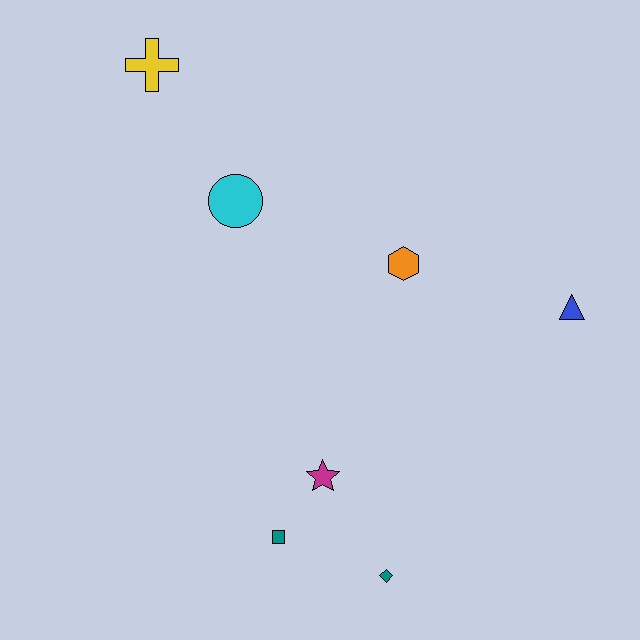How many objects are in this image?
There are 7 objects.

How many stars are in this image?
There is 1 star.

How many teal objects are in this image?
There are 2 teal objects.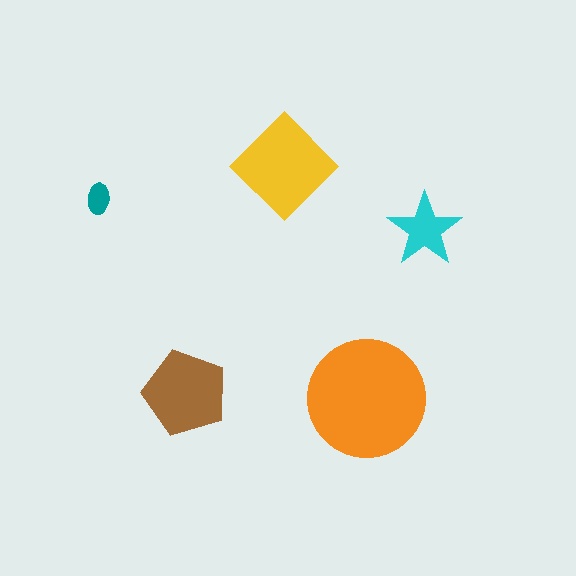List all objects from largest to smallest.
The orange circle, the yellow diamond, the brown pentagon, the cyan star, the teal ellipse.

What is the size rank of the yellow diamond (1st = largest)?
2nd.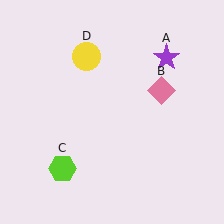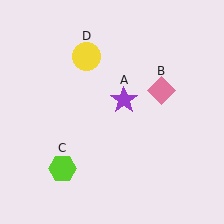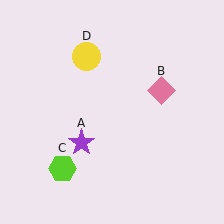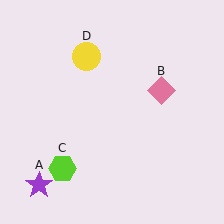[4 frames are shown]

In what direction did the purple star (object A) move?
The purple star (object A) moved down and to the left.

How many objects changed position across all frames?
1 object changed position: purple star (object A).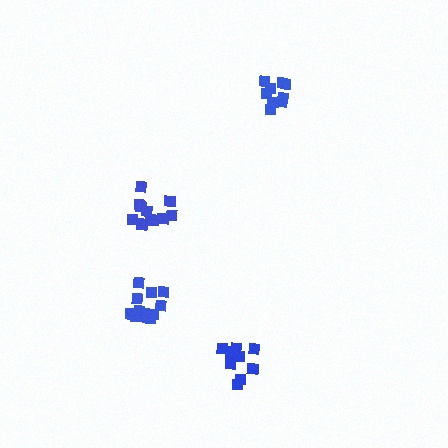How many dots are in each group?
Group 1: 11 dots, Group 2: 13 dots, Group 3: 13 dots, Group 4: 9 dots (46 total).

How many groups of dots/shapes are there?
There are 4 groups.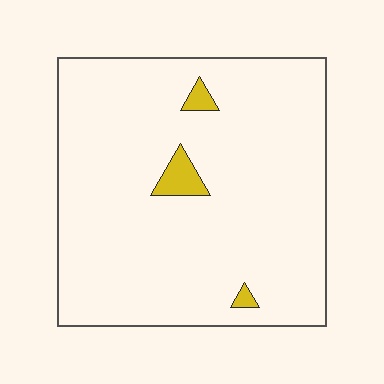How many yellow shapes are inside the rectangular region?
3.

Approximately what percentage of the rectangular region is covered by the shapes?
Approximately 5%.